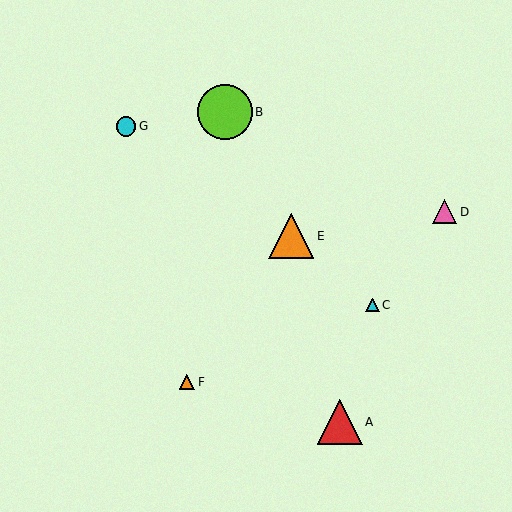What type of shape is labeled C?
Shape C is a cyan triangle.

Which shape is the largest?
The lime circle (labeled B) is the largest.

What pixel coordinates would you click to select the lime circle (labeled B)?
Click at (225, 112) to select the lime circle B.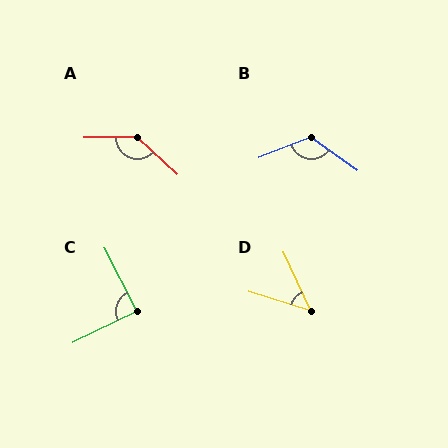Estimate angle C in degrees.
Approximately 89 degrees.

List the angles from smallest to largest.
D (48°), C (89°), B (123°), A (137°).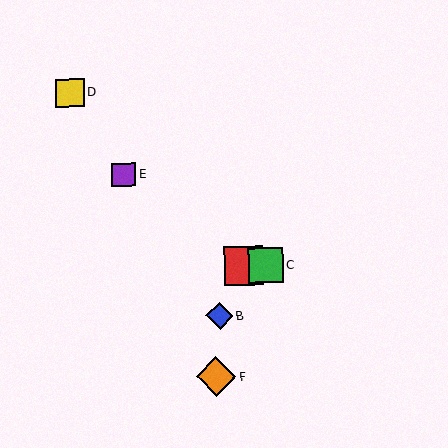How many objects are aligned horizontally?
2 objects (A, C) are aligned horizontally.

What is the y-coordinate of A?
Object A is at y≈266.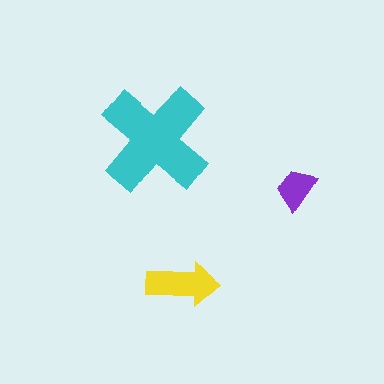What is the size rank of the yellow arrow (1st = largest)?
2nd.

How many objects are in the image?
There are 3 objects in the image.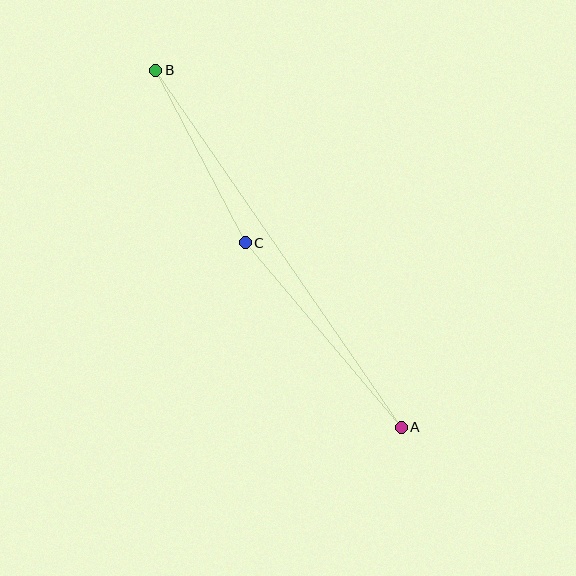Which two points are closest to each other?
Points B and C are closest to each other.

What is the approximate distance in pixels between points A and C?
The distance between A and C is approximately 241 pixels.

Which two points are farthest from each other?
Points A and B are farthest from each other.